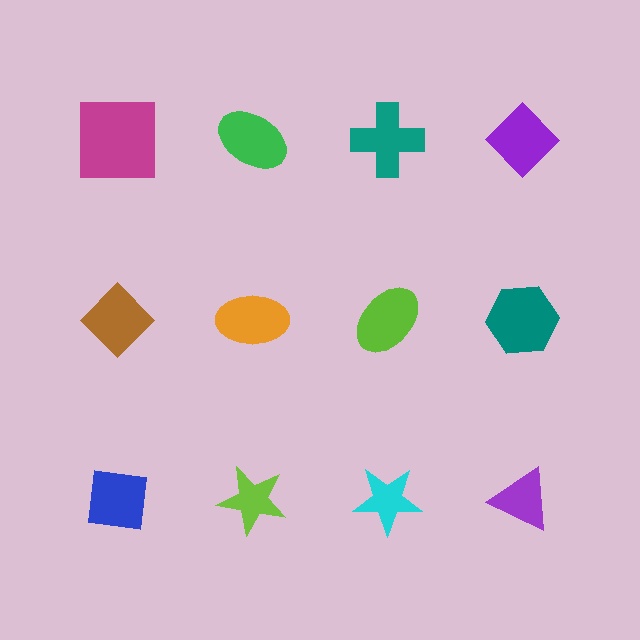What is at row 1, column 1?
A magenta square.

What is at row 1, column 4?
A purple diamond.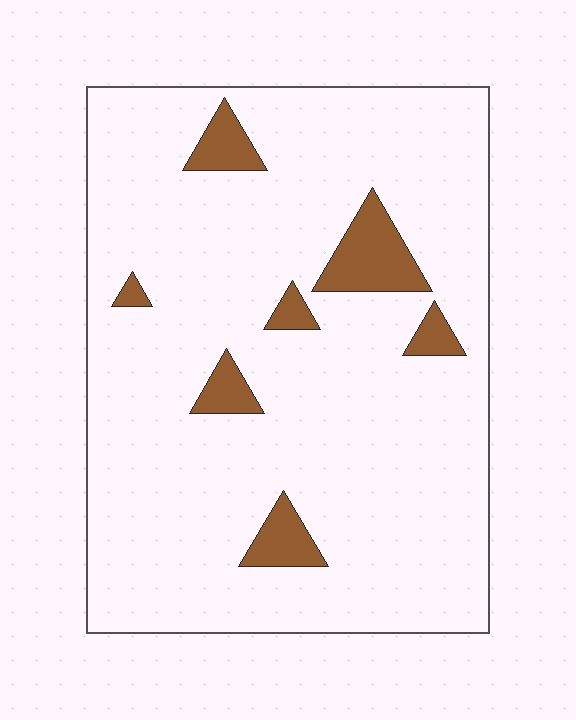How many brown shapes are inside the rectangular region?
7.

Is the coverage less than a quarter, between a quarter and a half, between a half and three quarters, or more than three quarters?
Less than a quarter.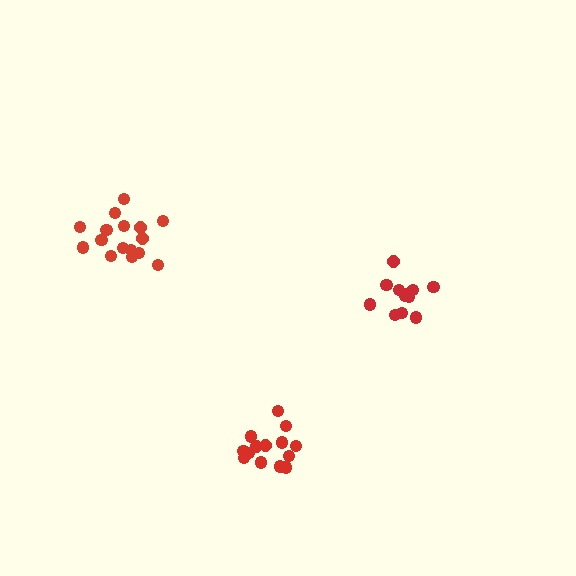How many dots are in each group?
Group 1: 12 dots, Group 2: 16 dots, Group 3: 14 dots (42 total).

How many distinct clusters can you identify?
There are 3 distinct clusters.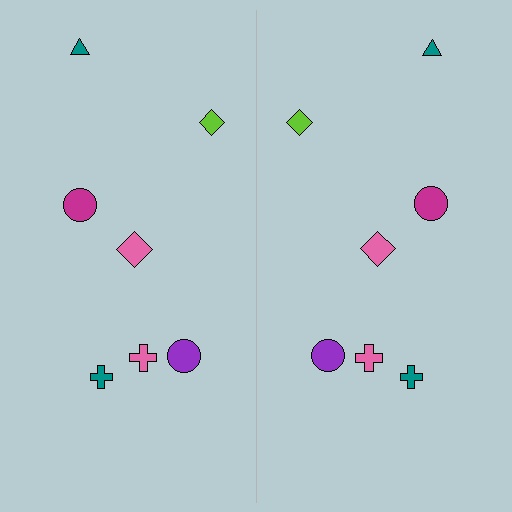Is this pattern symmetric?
Yes, this pattern has bilateral (reflection) symmetry.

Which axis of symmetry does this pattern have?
The pattern has a vertical axis of symmetry running through the center of the image.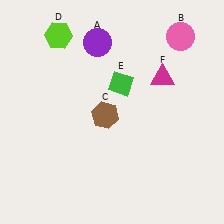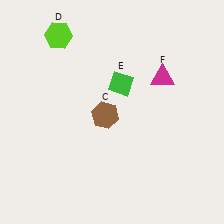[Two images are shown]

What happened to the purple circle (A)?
The purple circle (A) was removed in Image 2. It was in the top-left area of Image 1.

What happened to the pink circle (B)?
The pink circle (B) was removed in Image 2. It was in the top-right area of Image 1.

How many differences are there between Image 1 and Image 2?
There are 2 differences between the two images.